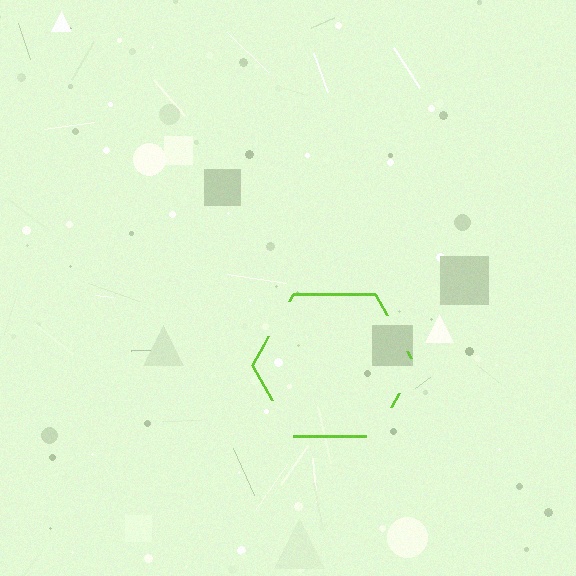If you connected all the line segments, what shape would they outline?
They would outline a hexagon.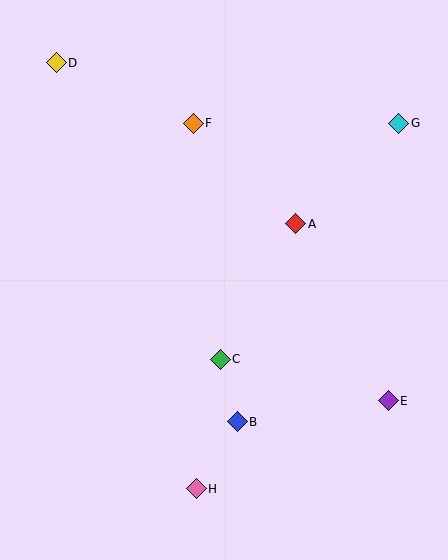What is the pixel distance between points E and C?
The distance between E and C is 173 pixels.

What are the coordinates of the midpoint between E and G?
The midpoint between E and G is at (393, 262).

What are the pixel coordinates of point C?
Point C is at (220, 359).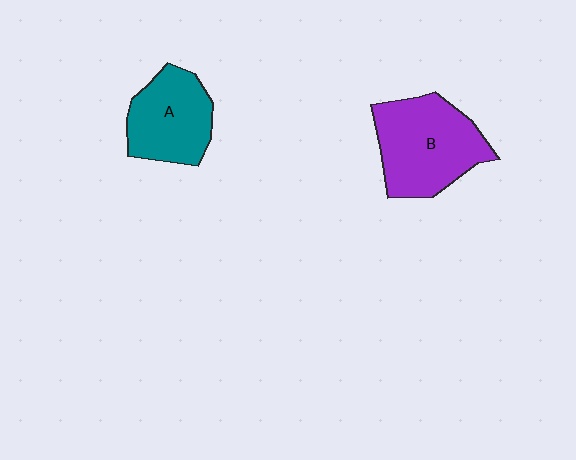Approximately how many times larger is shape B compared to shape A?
Approximately 1.3 times.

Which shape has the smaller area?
Shape A (teal).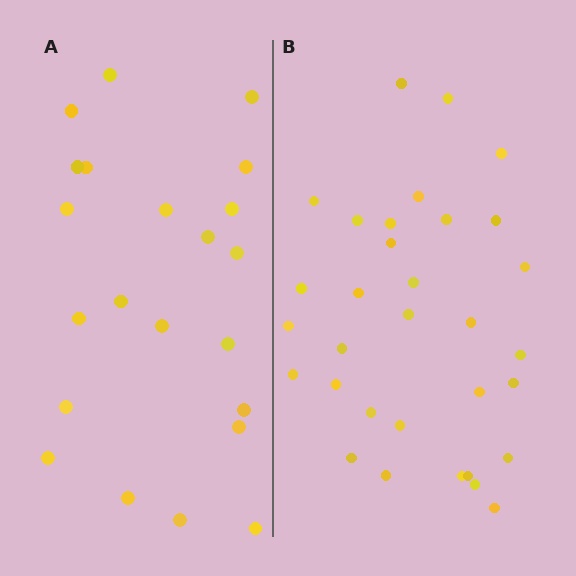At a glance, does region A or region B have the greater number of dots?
Region B (the right region) has more dots.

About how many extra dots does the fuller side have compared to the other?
Region B has roughly 10 or so more dots than region A.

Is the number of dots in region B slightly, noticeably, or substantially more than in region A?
Region B has substantially more. The ratio is roughly 1.5 to 1.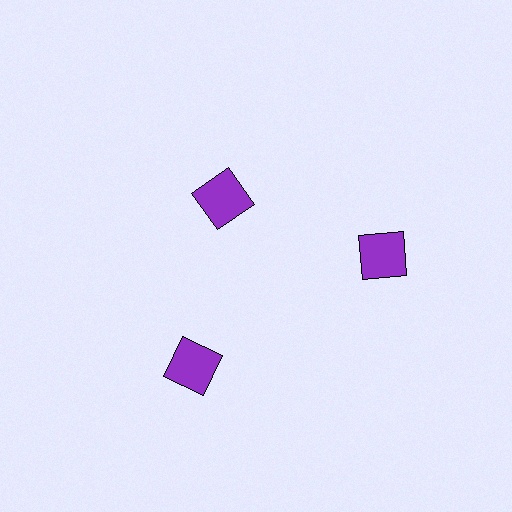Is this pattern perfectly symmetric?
No. The 3 purple squares are arranged in a ring, but one element near the 11 o'clock position is pulled inward toward the center, breaking the 3-fold rotational symmetry.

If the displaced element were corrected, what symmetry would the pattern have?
It would have 3-fold rotational symmetry — the pattern would map onto itself every 120 degrees.